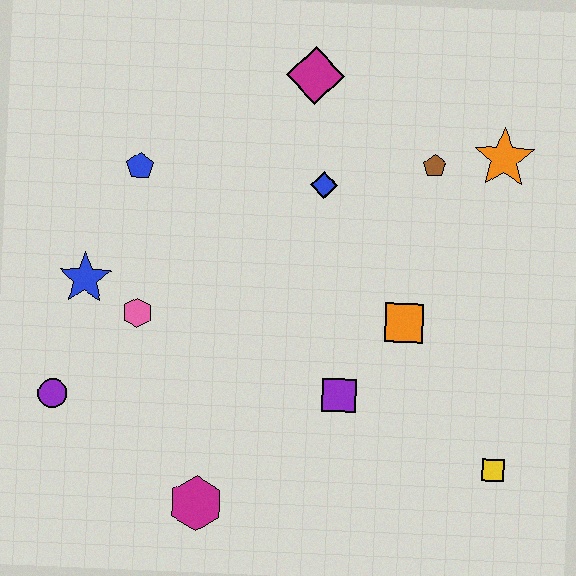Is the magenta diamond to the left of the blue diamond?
Yes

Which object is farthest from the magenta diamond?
The magenta hexagon is farthest from the magenta diamond.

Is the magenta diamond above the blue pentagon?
Yes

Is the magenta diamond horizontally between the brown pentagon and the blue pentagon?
Yes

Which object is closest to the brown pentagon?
The orange star is closest to the brown pentagon.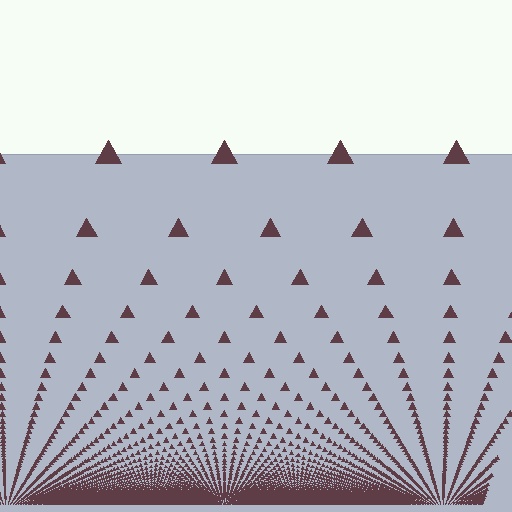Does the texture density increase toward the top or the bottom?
Density increases toward the bottom.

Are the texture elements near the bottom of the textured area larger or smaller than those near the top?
Smaller. The gradient is inverted — elements near the bottom are smaller and denser.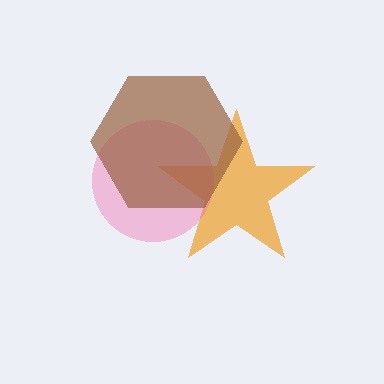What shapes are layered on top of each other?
The layered shapes are: an orange star, a pink circle, a brown hexagon.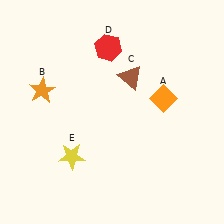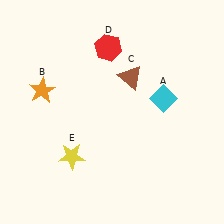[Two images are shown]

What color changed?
The diamond (A) changed from orange in Image 1 to cyan in Image 2.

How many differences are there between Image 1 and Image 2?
There is 1 difference between the two images.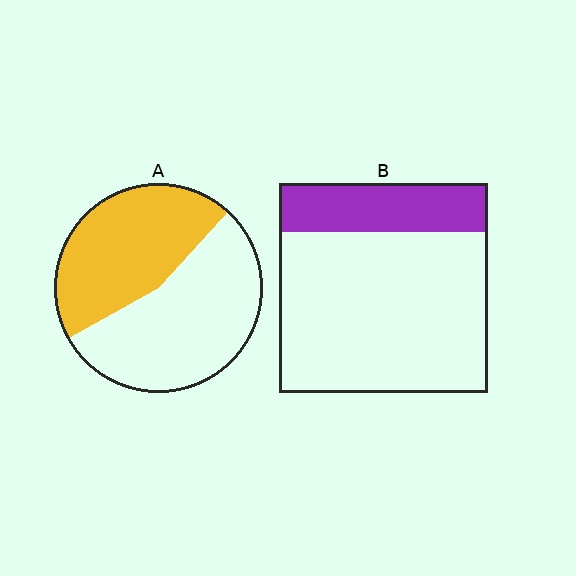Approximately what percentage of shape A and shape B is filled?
A is approximately 45% and B is approximately 25%.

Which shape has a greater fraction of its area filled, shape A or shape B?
Shape A.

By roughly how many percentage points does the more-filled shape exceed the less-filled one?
By roughly 20 percentage points (A over B).